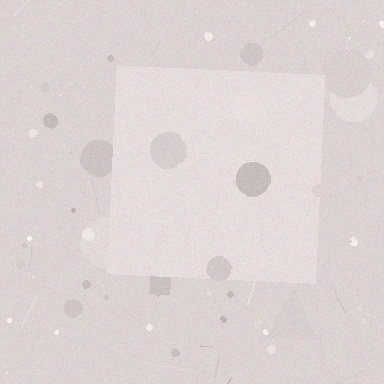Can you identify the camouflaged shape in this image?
The camouflaged shape is a square.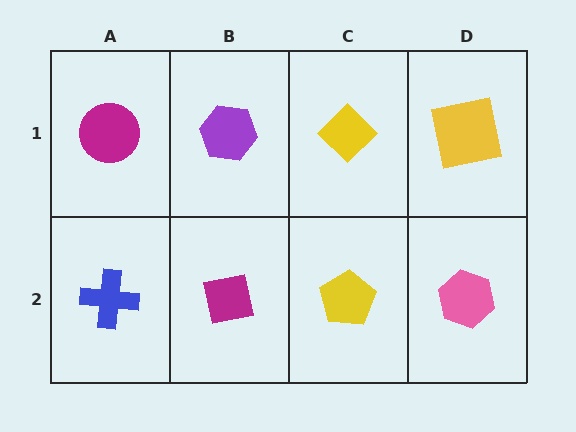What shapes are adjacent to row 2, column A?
A magenta circle (row 1, column A), a magenta square (row 2, column B).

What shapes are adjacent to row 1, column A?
A blue cross (row 2, column A), a purple hexagon (row 1, column B).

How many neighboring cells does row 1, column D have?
2.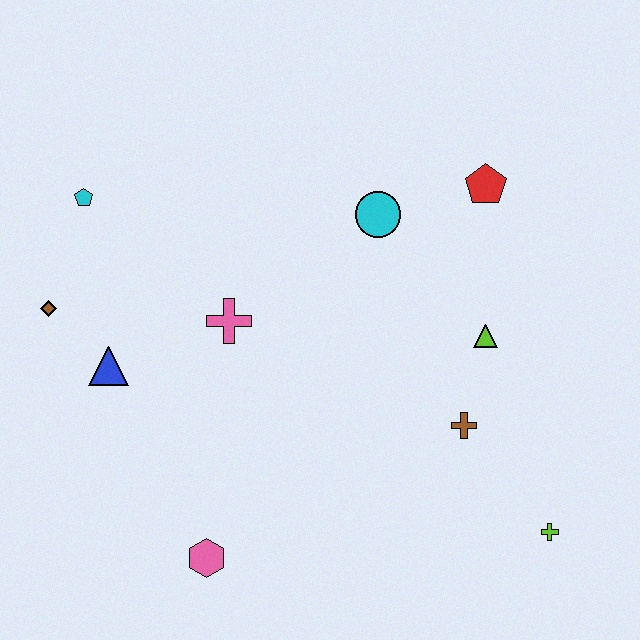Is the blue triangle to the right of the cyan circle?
No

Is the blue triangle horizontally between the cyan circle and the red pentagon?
No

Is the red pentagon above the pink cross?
Yes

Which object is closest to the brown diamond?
The blue triangle is closest to the brown diamond.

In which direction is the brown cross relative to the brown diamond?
The brown cross is to the right of the brown diamond.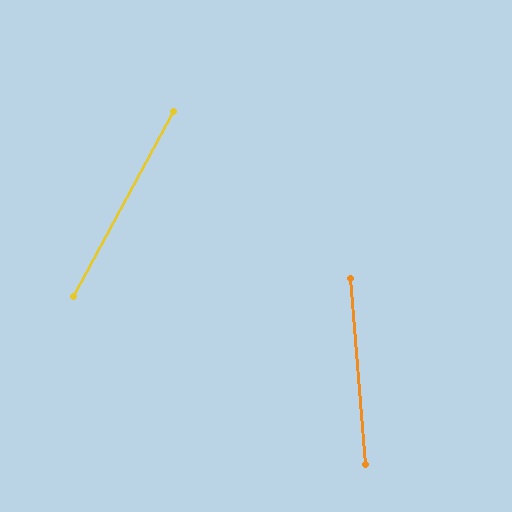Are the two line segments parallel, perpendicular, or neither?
Neither parallel nor perpendicular — they differ by about 33°.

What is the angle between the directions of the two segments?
Approximately 33 degrees.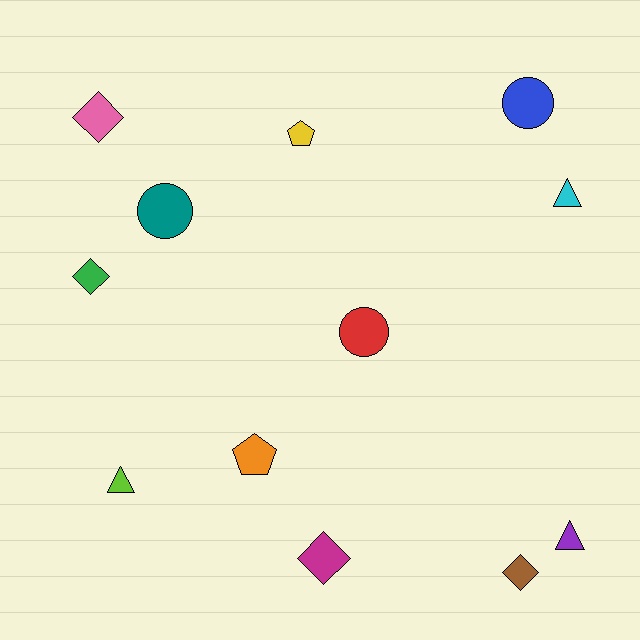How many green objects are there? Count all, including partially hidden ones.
There is 1 green object.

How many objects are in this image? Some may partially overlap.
There are 12 objects.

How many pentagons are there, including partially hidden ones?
There are 2 pentagons.